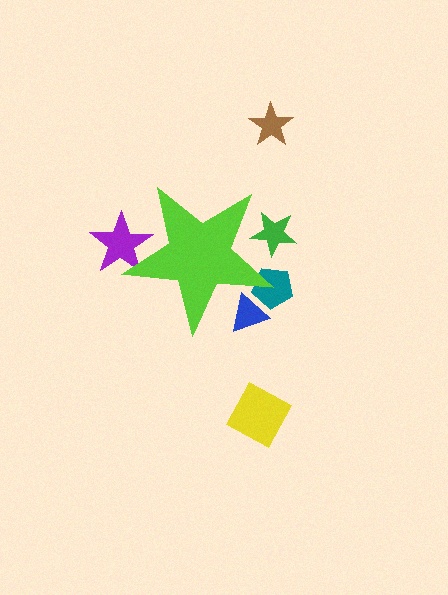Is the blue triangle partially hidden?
Yes, the blue triangle is partially hidden behind the lime star.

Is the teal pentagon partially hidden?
Yes, the teal pentagon is partially hidden behind the lime star.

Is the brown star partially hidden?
No, the brown star is fully visible.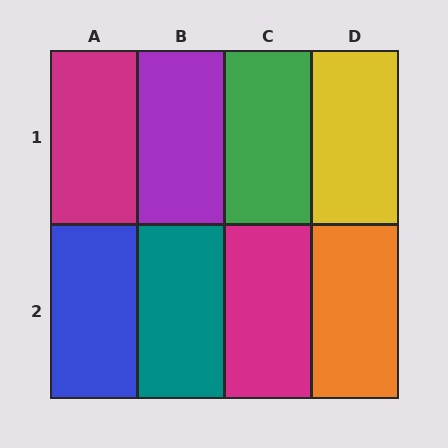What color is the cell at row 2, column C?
Magenta.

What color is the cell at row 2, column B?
Teal.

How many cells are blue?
1 cell is blue.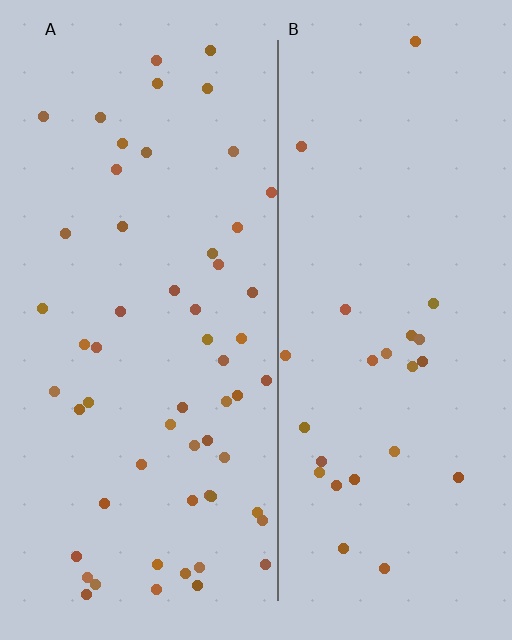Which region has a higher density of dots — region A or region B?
A (the left).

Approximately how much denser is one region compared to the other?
Approximately 2.2× — region A over region B.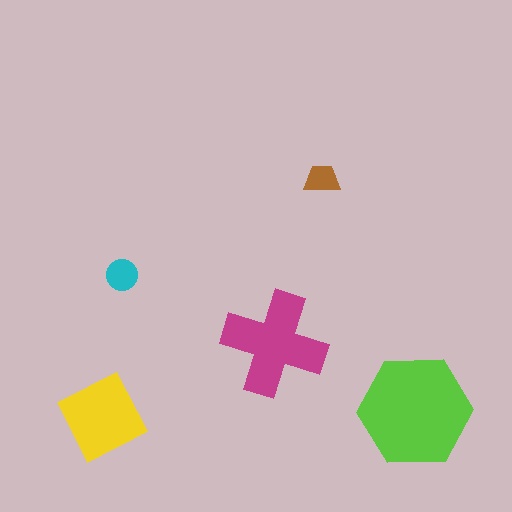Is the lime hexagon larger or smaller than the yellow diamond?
Larger.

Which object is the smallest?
The brown trapezoid.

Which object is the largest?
The lime hexagon.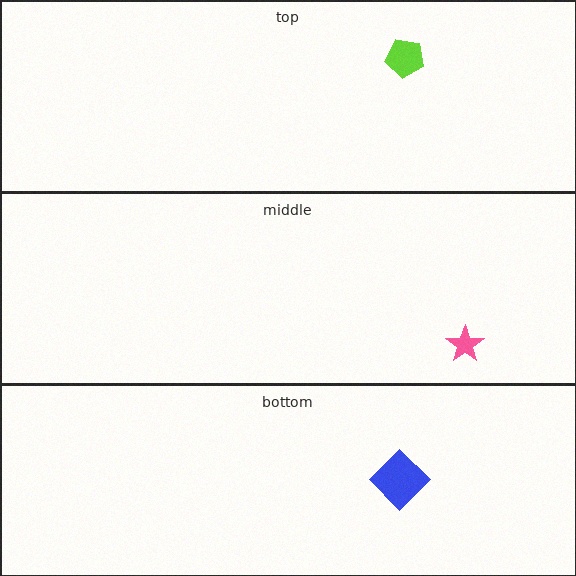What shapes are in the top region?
The lime pentagon.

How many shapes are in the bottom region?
1.